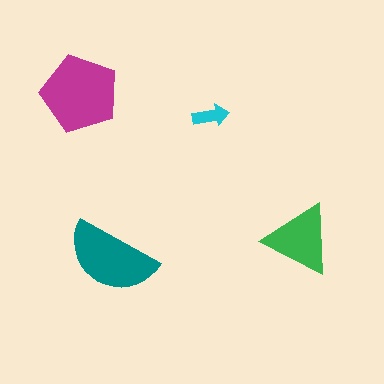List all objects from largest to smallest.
The magenta pentagon, the teal semicircle, the green triangle, the cyan arrow.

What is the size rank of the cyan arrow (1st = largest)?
4th.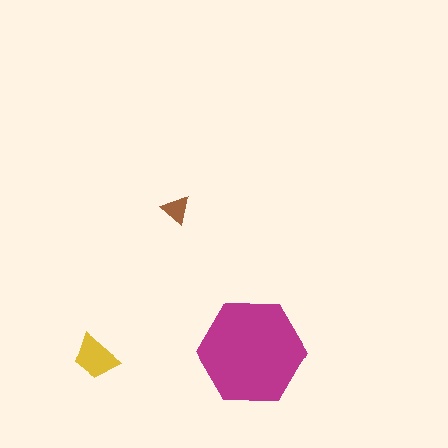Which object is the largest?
The magenta hexagon.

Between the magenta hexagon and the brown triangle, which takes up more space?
The magenta hexagon.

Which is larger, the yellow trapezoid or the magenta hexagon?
The magenta hexagon.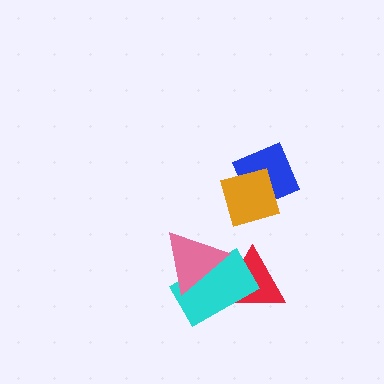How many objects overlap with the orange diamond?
1 object overlaps with the orange diamond.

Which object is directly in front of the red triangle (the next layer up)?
The cyan rectangle is directly in front of the red triangle.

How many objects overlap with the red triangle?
2 objects overlap with the red triangle.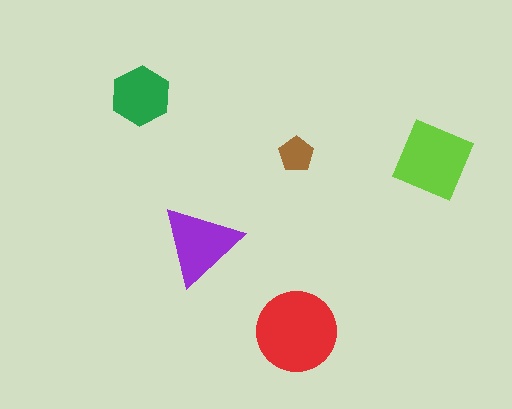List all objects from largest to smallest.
The red circle, the lime diamond, the purple triangle, the green hexagon, the brown pentagon.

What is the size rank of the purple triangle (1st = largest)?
3rd.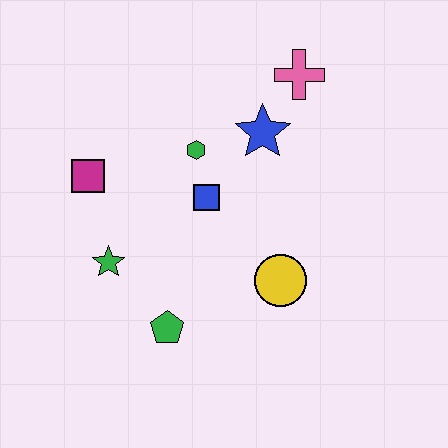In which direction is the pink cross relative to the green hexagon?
The pink cross is to the right of the green hexagon.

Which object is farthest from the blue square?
The pink cross is farthest from the blue square.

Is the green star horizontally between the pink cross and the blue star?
No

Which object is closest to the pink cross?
The blue star is closest to the pink cross.